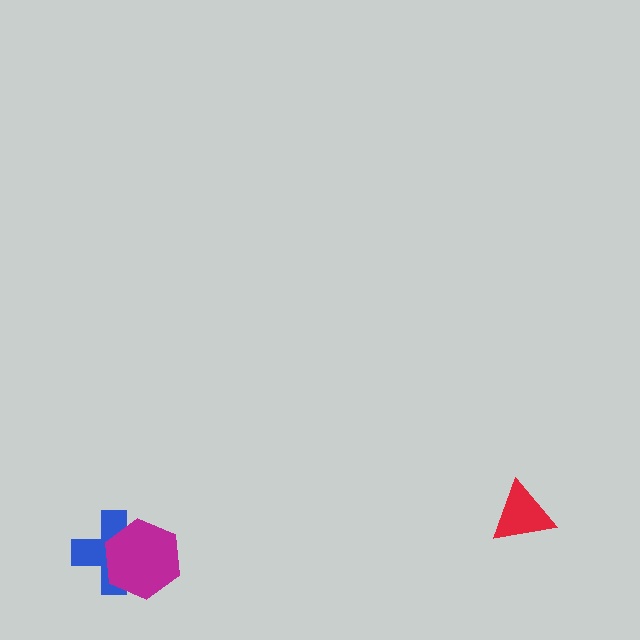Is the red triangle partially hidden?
No, no other shape covers it.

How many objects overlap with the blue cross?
1 object overlaps with the blue cross.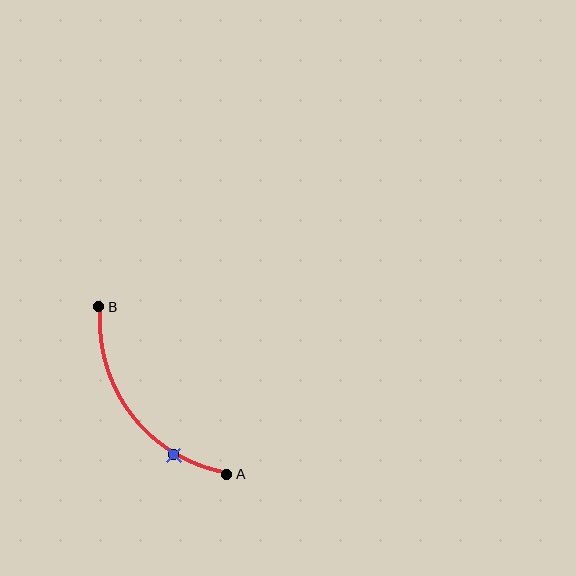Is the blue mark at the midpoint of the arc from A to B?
No. The blue mark lies on the arc but is closer to endpoint A. The arc midpoint would be at the point on the curve equidistant along the arc from both A and B.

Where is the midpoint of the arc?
The arc midpoint is the point on the curve farthest from the straight line joining A and B. It sits below and to the left of that line.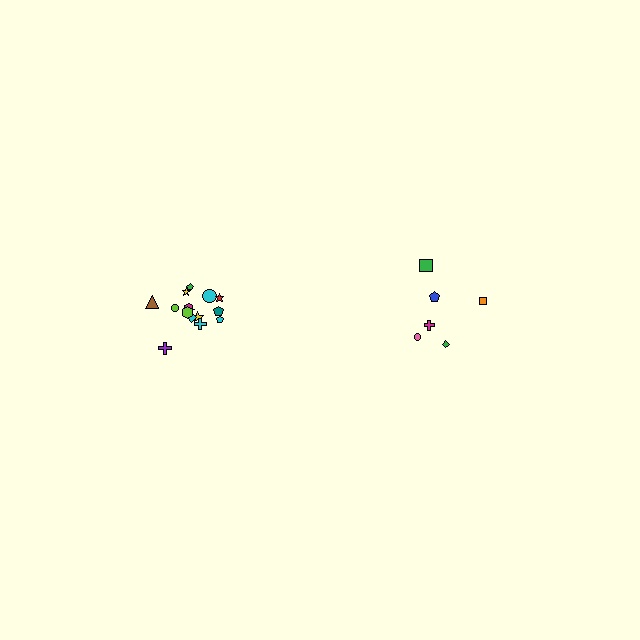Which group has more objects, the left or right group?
The left group.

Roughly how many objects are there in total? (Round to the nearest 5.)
Roughly 20 objects in total.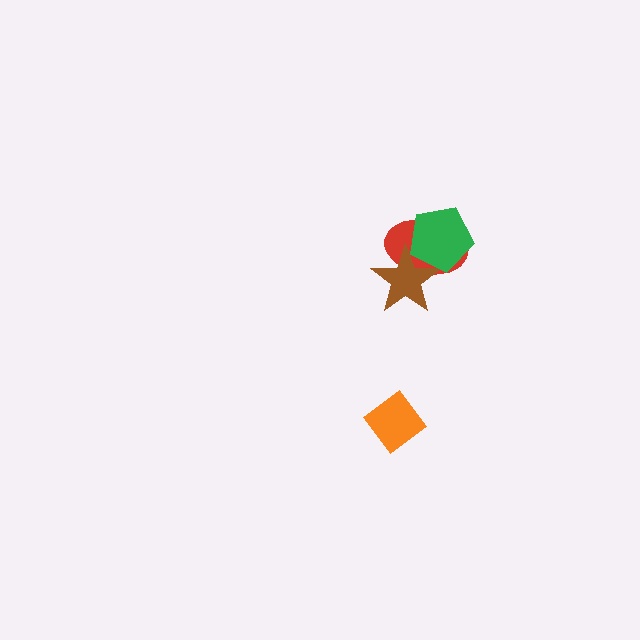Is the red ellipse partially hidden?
Yes, it is partially covered by another shape.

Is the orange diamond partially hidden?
No, no other shape covers it.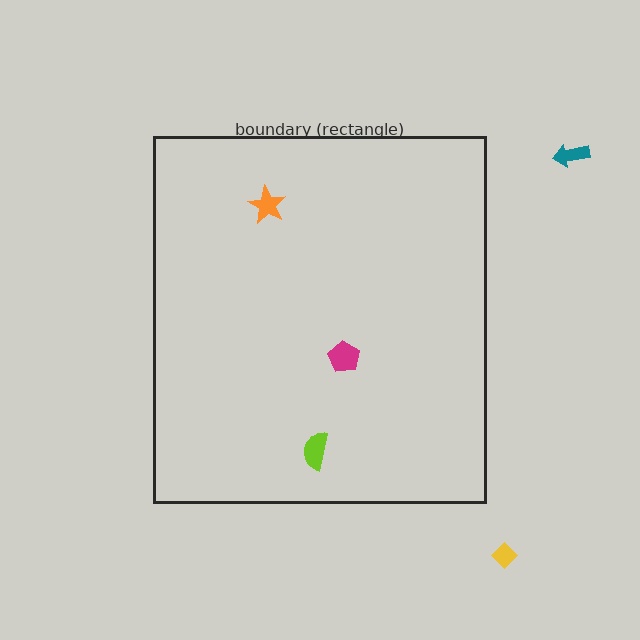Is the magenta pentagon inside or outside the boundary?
Inside.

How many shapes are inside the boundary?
3 inside, 2 outside.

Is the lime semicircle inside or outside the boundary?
Inside.